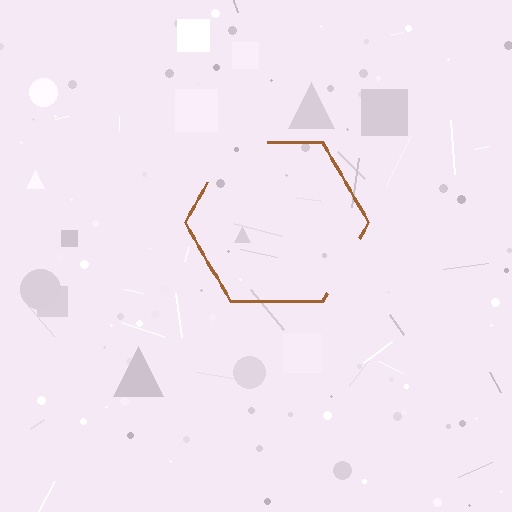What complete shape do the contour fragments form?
The contour fragments form a hexagon.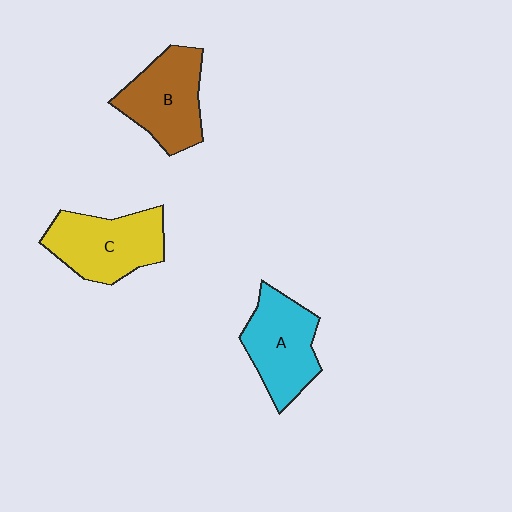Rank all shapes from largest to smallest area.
From largest to smallest: C (yellow), B (brown), A (cyan).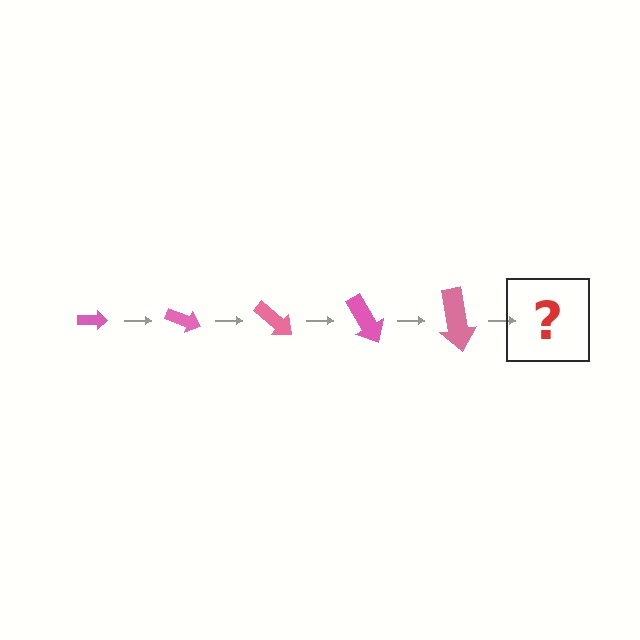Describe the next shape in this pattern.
It should be an arrow, larger than the previous one and rotated 100 degrees from the start.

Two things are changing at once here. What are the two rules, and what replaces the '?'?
The two rules are that the arrow grows larger each step and it rotates 20 degrees each step. The '?' should be an arrow, larger than the previous one and rotated 100 degrees from the start.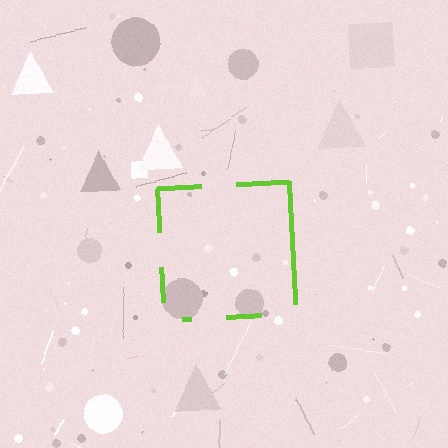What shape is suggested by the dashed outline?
The dashed outline suggests a square.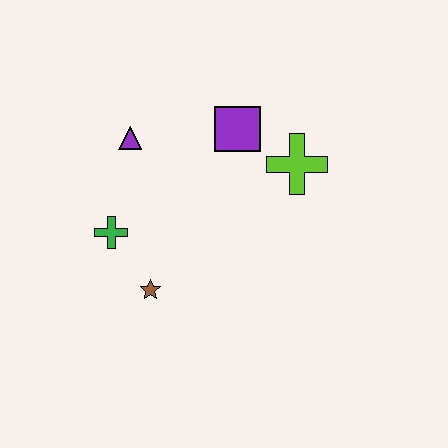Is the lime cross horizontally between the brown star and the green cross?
No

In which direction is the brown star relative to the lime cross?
The brown star is to the left of the lime cross.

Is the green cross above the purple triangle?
No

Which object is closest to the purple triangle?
The green cross is closest to the purple triangle.